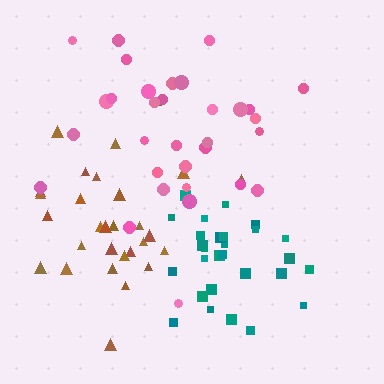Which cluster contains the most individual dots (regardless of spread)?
Pink (32).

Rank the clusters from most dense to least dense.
brown, teal, pink.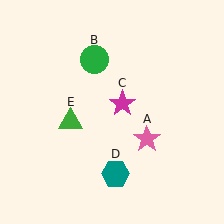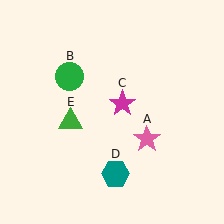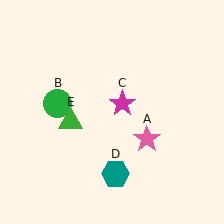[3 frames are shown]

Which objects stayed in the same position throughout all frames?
Pink star (object A) and magenta star (object C) and teal hexagon (object D) and green triangle (object E) remained stationary.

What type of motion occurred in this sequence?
The green circle (object B) rotated counterclockwise around the center of the scene.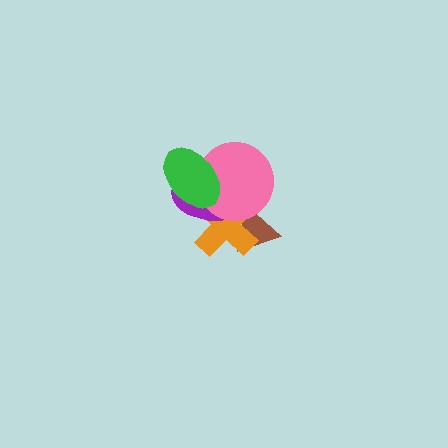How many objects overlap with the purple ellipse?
4 objects overlap with the purple ellipse.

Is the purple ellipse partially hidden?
Yes, it is partially covered by another shape.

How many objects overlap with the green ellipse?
3 objects overlap with the green ellipse.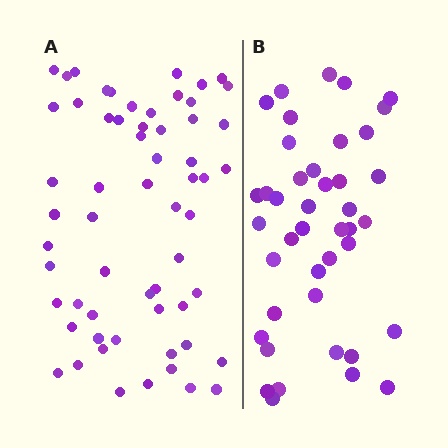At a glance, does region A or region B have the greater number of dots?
Region A (the left region) has more dots.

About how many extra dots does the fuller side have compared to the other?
Region A has approximately 20 more dots than region B.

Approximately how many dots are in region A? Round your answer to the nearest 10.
About 60 dots.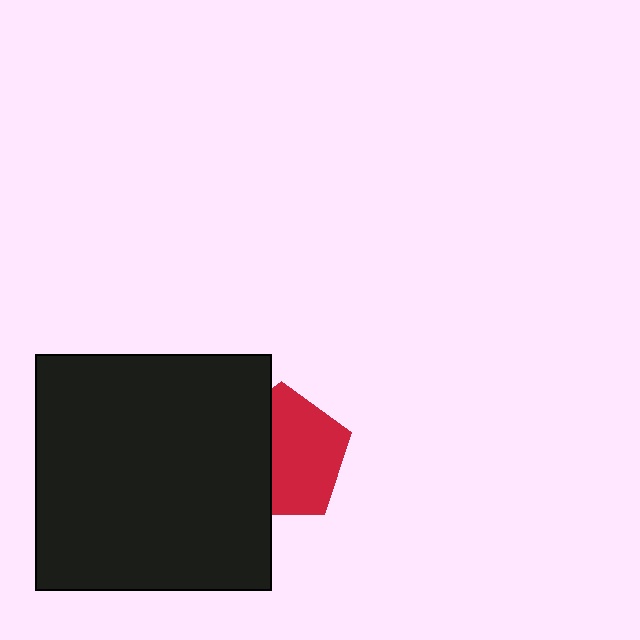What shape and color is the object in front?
The object in front is a black square.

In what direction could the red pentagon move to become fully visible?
The red pentagon could move right. That would shift it out from behind the black square entirely.